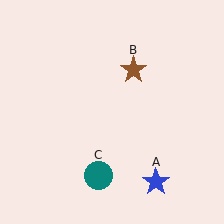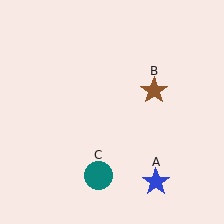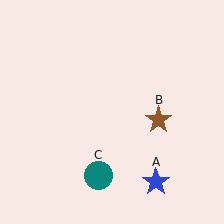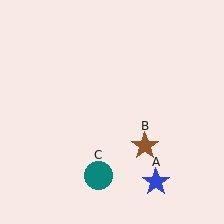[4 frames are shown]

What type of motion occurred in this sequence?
The brown star (object B) rotated clockwise around the center of the scene.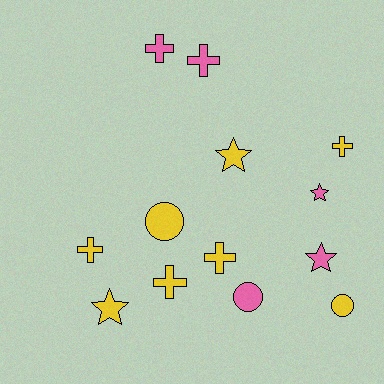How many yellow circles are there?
There are 2 yellow circles.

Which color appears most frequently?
Yellow, with 8 objects.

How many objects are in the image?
There are 13 objects.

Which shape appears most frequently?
Cross, with 6 objects.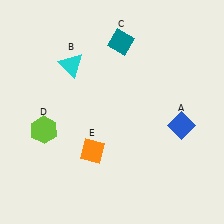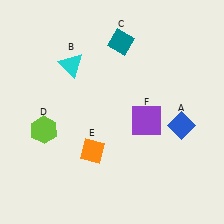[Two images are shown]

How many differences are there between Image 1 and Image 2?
There is 1 difference between the two images.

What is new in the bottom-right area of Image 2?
A purple square (F) was added in the bottom-right area of Image 2.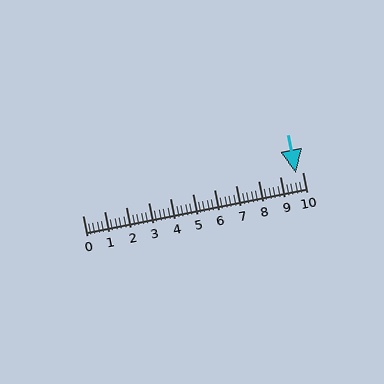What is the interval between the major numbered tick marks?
The major tick marks are spaced 1 units apart.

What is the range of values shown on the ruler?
The ruler shows values from 0 to 10.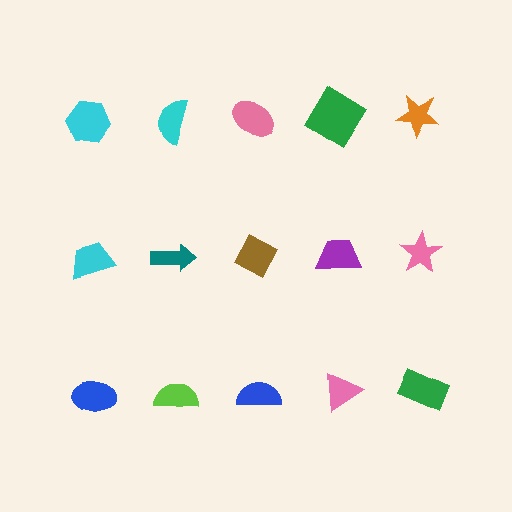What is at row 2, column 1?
A cyan trapezoid.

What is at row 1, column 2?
A cyan semicircle.